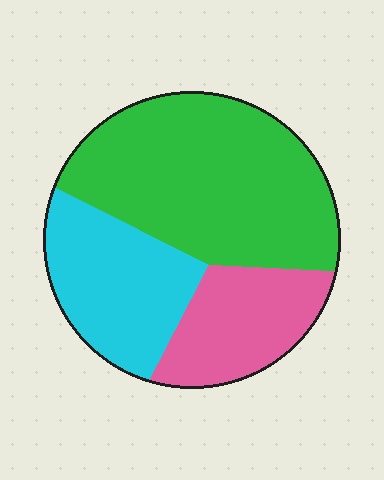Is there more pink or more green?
Green.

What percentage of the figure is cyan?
Cyan takes up about one quarter (1/4) of the figure.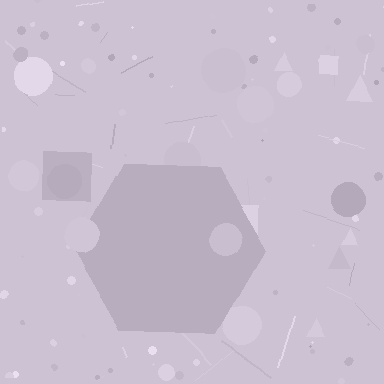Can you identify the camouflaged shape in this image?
The camouflaged shape is a hexagon.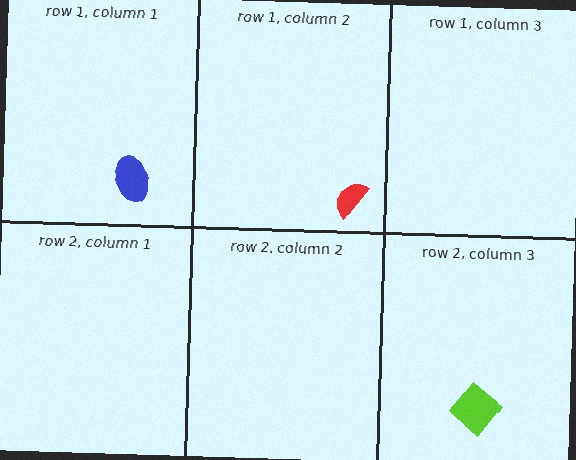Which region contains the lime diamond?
The row 2, column 3 region.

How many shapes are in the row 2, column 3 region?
1.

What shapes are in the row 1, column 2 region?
The red semicircle.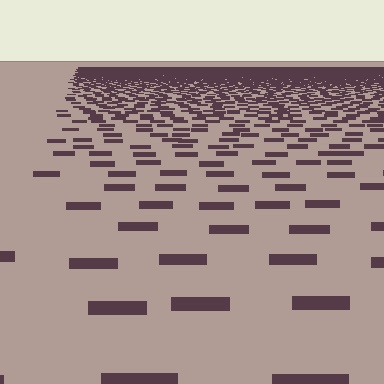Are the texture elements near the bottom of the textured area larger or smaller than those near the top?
Larger. Near the bottom, elements are closer to the viewer and appear at a bigger on-screen size.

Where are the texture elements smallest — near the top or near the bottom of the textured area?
Near the top.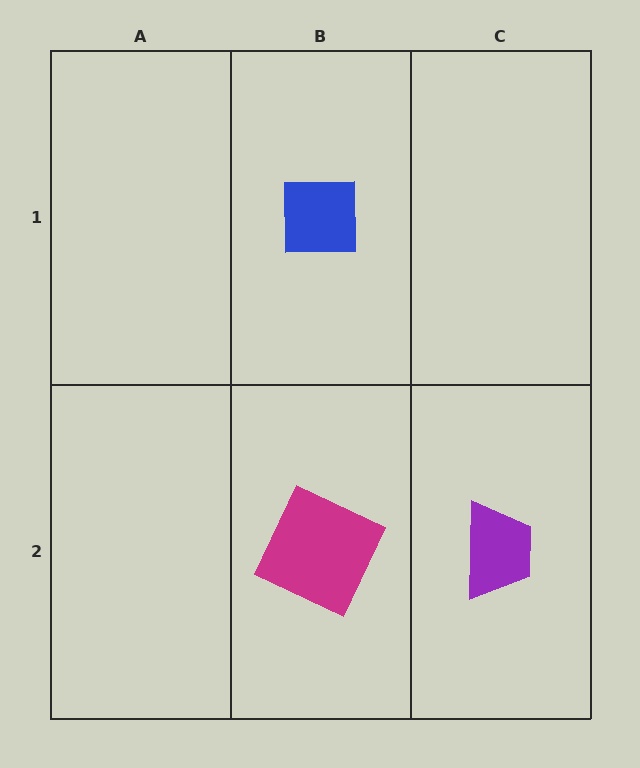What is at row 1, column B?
A blue square.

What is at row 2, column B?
A magenta square.